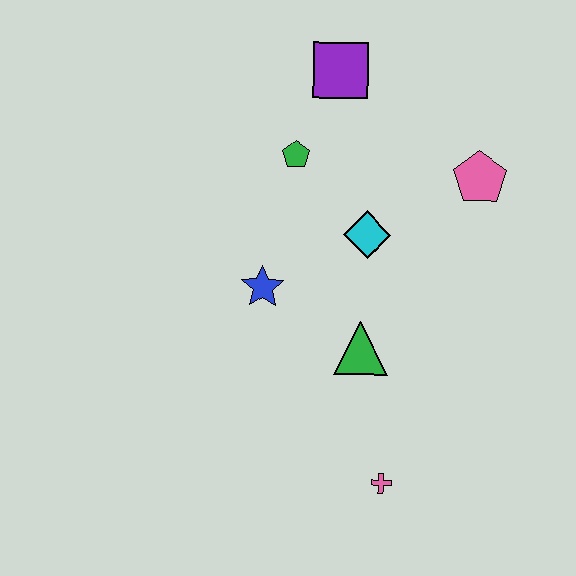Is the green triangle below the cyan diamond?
Yes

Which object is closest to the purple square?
The green pentagon is closest to the purple square.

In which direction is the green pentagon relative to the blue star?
The green pentagon is above the blue star.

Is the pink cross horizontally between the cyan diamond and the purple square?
No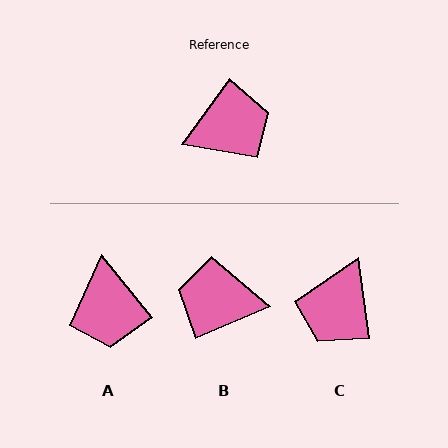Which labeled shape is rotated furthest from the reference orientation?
B, about 149 degrees away.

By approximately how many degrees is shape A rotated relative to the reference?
Approximately 105 degrees clockwise.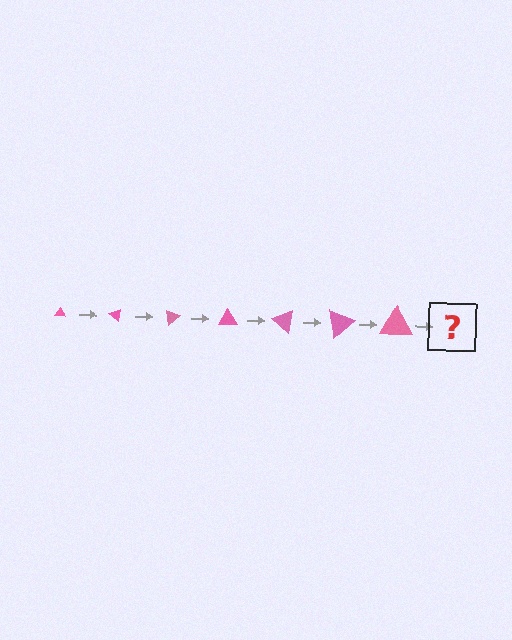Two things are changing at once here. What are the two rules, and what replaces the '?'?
The two rules are that the triangle grows larger each step and it rotates 40 degrees each step. The '?' should be a triangle, larger than the previous one and rotated 280 degrees from the start.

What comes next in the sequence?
The next element should be a triangle, larger than the previous one and rotated 280 degrees from the start.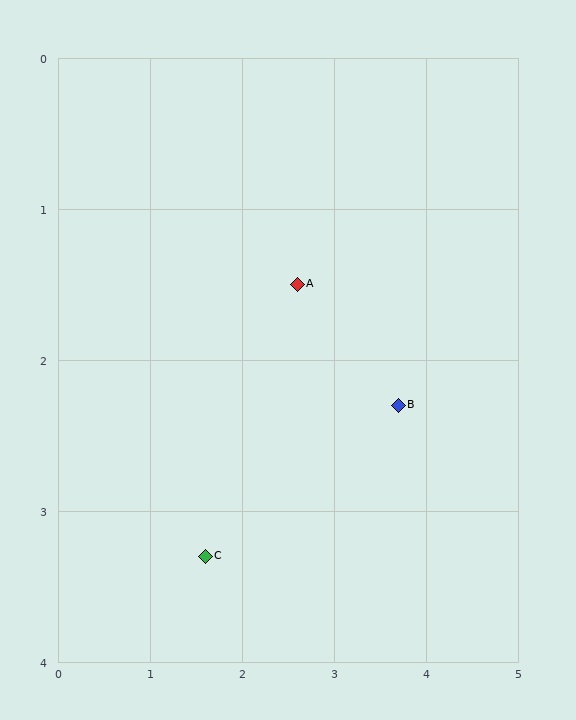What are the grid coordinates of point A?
Point A is at approximately (2.6, 1.5).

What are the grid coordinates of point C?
Point C is at approximately (1.6, 3.3).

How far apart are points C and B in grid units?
Points C and B are about 2.3 grid units apart.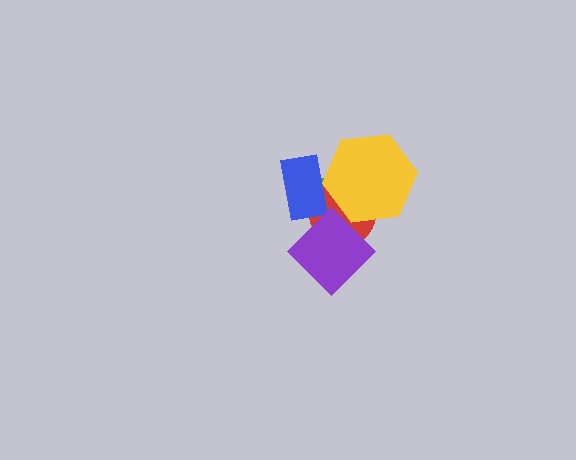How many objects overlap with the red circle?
4 objects overlap with the red circle.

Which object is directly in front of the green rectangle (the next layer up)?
The red circle is directly in front of the green rectangle.